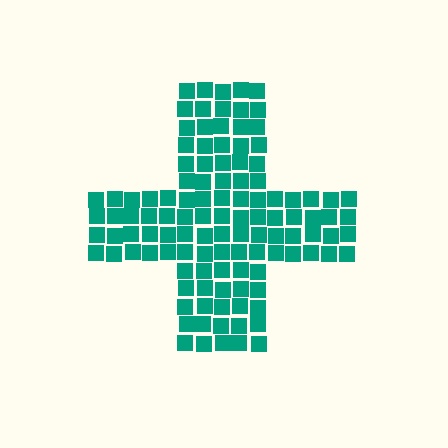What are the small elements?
The small elements are squares.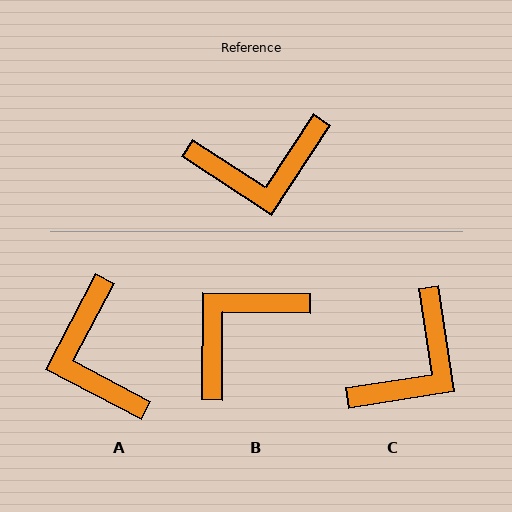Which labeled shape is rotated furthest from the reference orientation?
B, about 147 degrees away.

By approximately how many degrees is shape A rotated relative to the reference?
Approximately 84 degrees clockwise.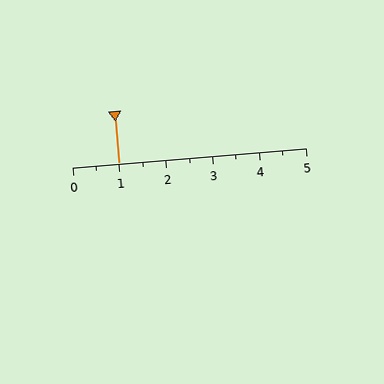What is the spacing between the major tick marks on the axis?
The major ticks are spaced 1 apart.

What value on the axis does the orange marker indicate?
The marker indicates approximately 1.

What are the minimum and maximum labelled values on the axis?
The axis runs from 0 to 5.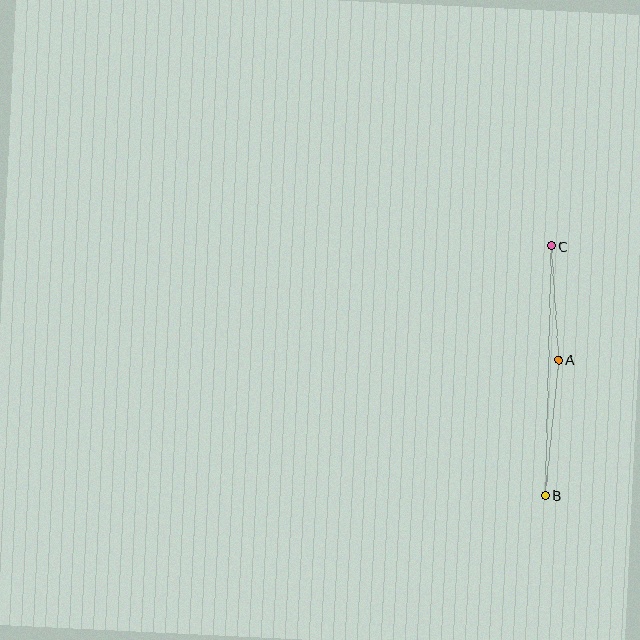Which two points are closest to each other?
Points A and C are closest to each other.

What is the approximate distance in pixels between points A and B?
The distance between A and B is approximately 136 pixels.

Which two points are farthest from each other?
Points B and C are farthest from each other.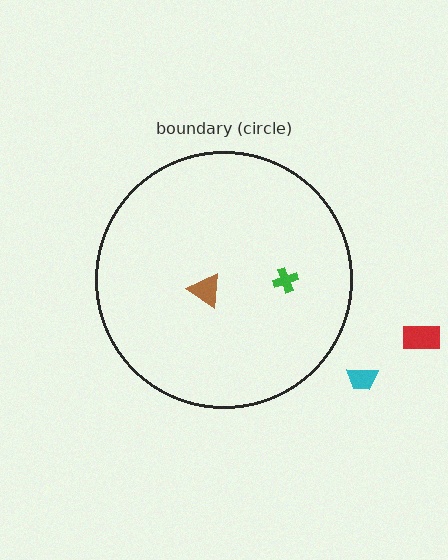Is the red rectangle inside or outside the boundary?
Outside.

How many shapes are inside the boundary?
2 inside, 2 outside.